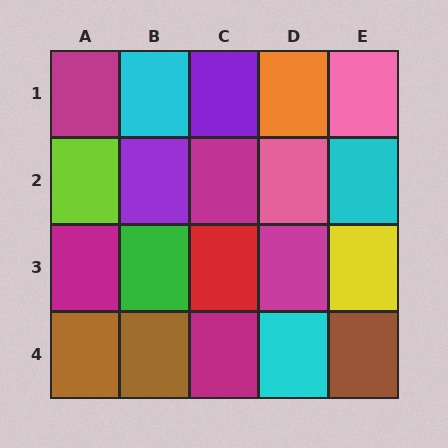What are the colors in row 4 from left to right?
Brown, brown, magenta, cyan, brown.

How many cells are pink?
2 cells are pink.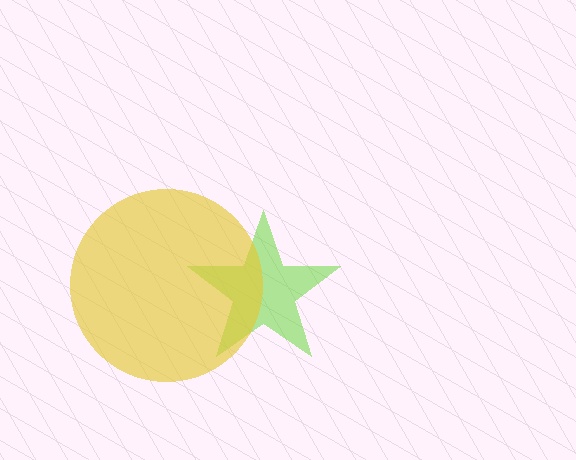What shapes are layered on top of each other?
The layered shapes are: a lime star, a yellow circle.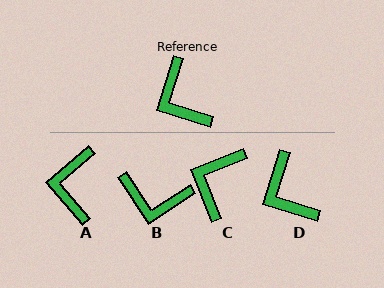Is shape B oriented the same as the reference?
No, it is off by about 51 degrees.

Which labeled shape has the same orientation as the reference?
D.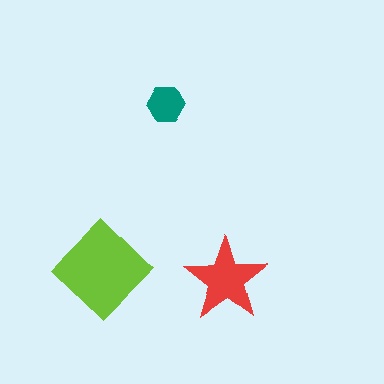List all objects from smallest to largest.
The teal hexagon, the red star, the lime diamond.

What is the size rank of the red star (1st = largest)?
2nd.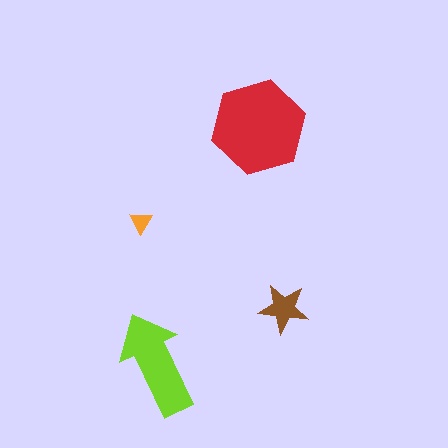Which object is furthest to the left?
The orange triangle is leftmost.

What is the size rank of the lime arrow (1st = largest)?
2nd.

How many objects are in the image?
There are 4 objects in the image.